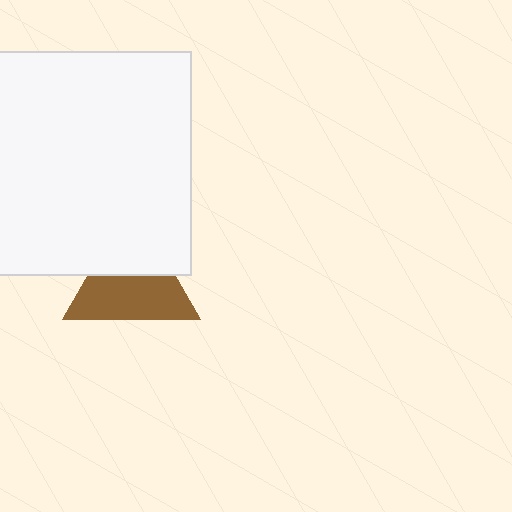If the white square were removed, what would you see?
You would see the complete brown triangle.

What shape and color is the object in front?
The object in front is a white square.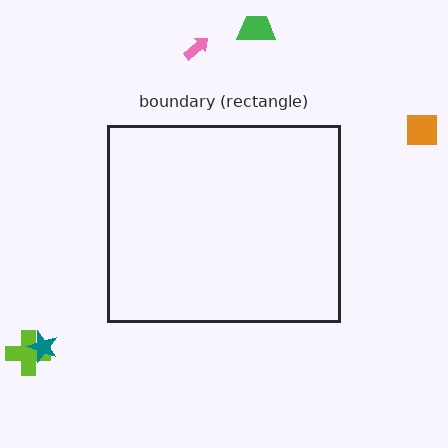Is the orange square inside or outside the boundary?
Outside.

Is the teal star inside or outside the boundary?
Outside.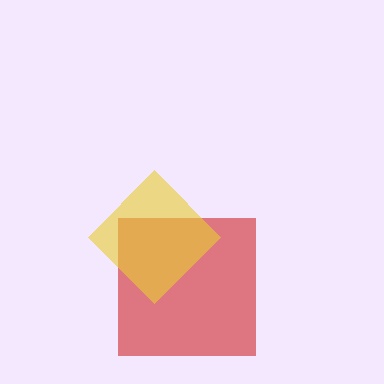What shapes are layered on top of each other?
The layered shapes are: a red square, a yellow diamond.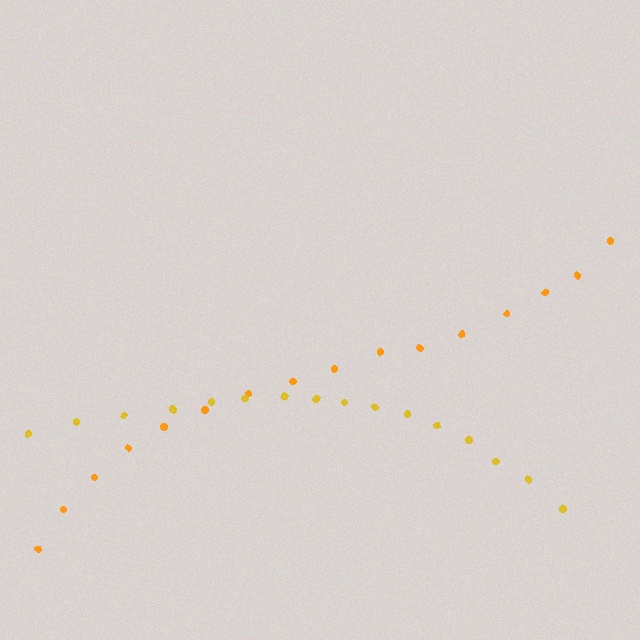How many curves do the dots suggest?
There are 2 distinct paths.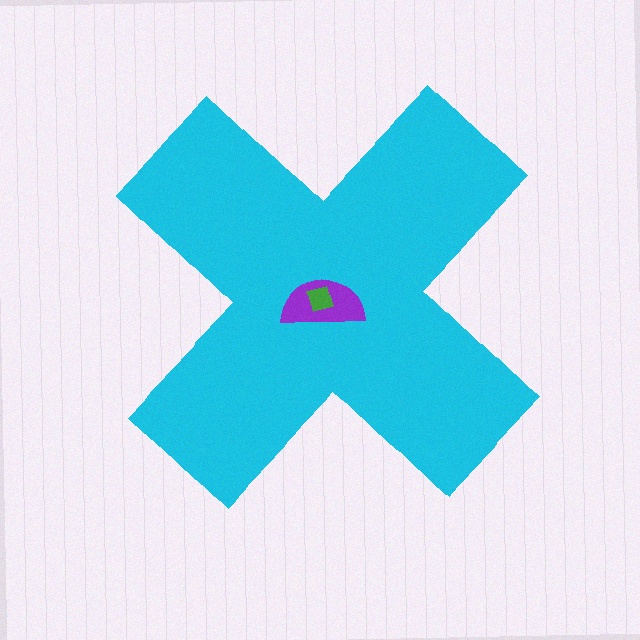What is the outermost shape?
The cyan cross.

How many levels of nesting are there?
3.